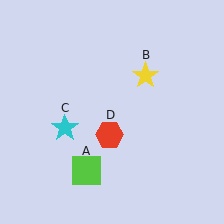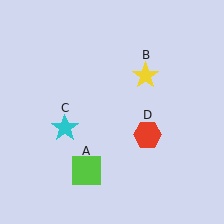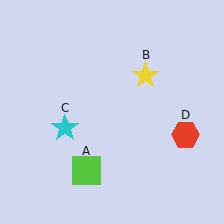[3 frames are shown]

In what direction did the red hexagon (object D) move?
The red hexagon (object D) moved right.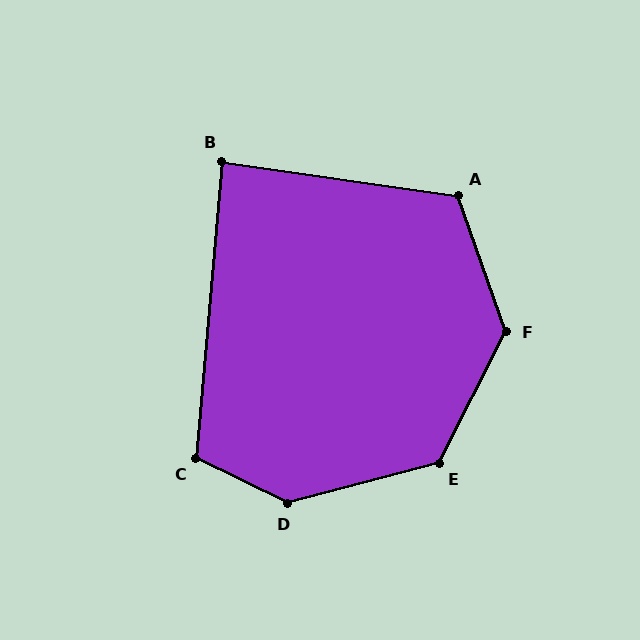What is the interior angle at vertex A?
Approximately 117 degrees (obtuse).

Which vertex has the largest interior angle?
D, at approximately 139 degrees.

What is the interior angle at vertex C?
Approximately 111 degrees (obtuse).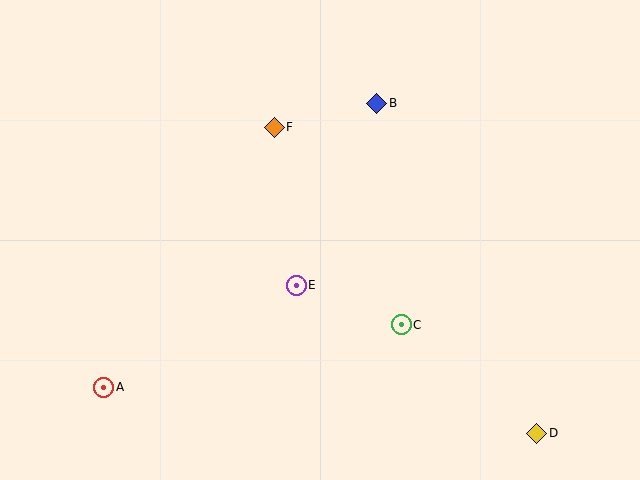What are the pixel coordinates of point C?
Point C is at (401, 325).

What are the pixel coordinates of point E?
Point E is at (296, 285).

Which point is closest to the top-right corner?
Point B is closest to the top-right corner.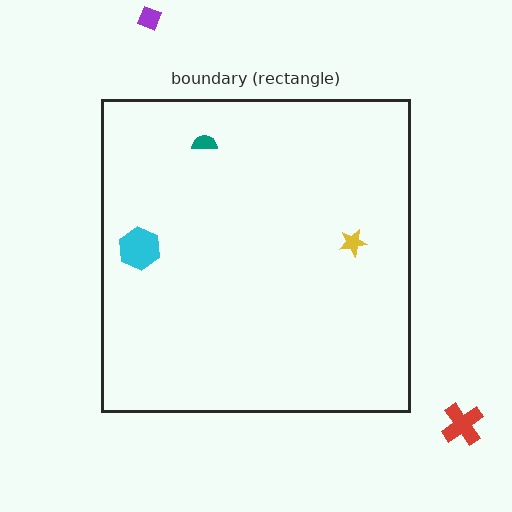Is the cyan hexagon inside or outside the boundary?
Inside.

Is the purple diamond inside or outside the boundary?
Outside.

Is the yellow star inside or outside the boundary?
Inside.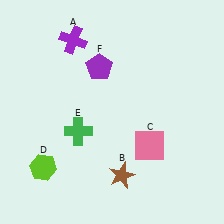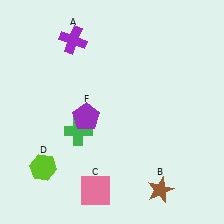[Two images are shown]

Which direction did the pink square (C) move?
The pink square (C) moved left.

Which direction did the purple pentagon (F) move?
The purple pentagon (F) moved down.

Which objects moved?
The objects that moved are: the brown star (B), the pink square (C), the purple pentagon (F).